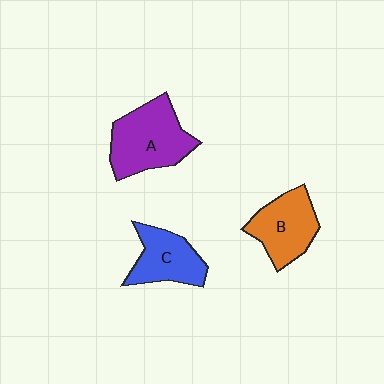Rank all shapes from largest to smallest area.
From largest to smallest: A (purple), B (orange), C (blue).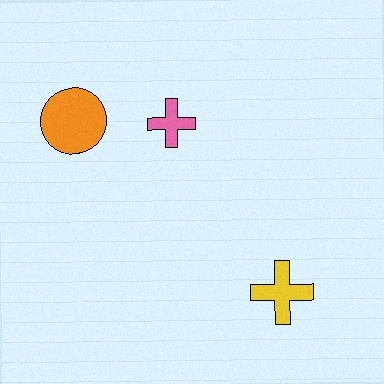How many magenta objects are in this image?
There are no magenta objects.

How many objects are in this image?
There are 3 objects.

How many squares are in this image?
There are no squares.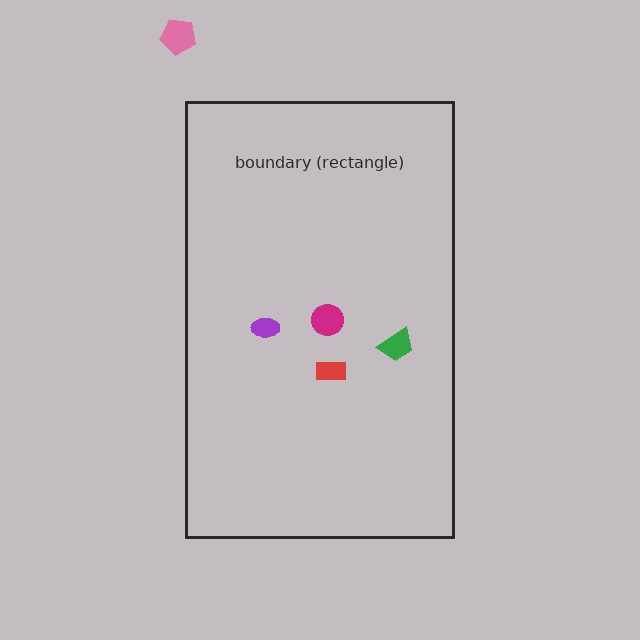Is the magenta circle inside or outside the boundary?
Inside.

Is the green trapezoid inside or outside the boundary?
Inside.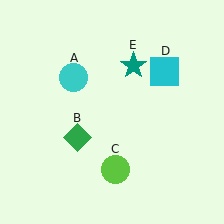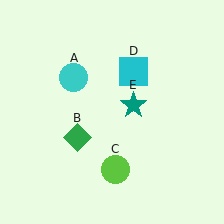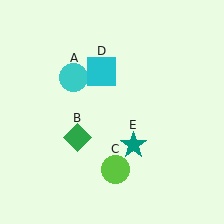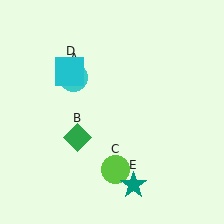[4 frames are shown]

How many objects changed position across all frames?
2 objects changed position: cyan square (object D), teal star (object E).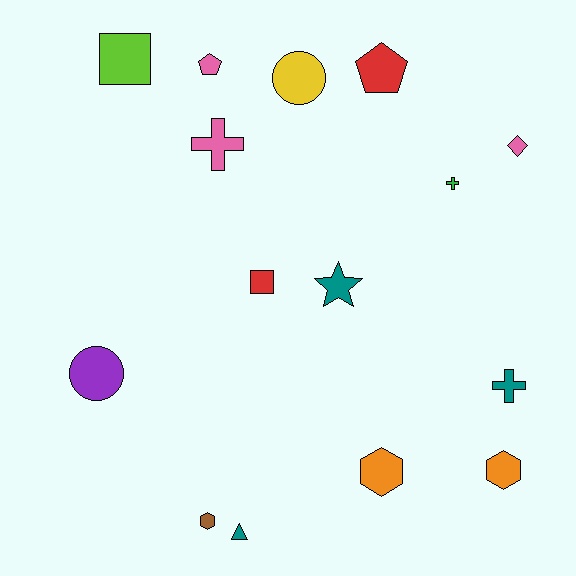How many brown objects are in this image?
There is 1 brown object.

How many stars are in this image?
There is 1 star.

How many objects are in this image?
There are 15 objects.